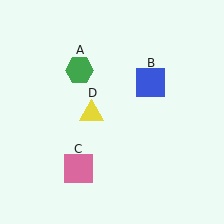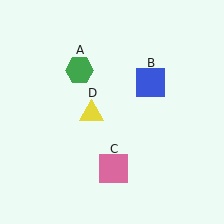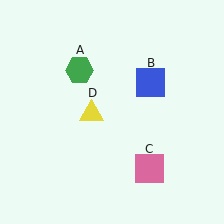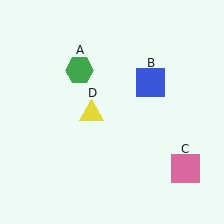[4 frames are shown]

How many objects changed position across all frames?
1 object changed position: pink square (object C).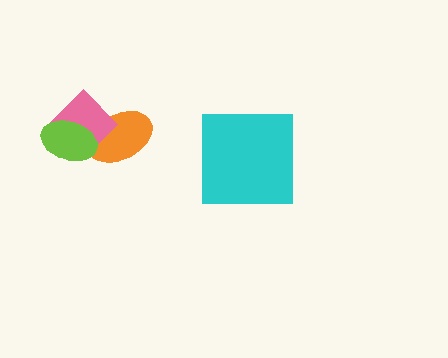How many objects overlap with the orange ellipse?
2 objects overlap with the orange ellipse.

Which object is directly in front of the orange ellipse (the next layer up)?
The pink diamond is directly in front of the orange ellipse.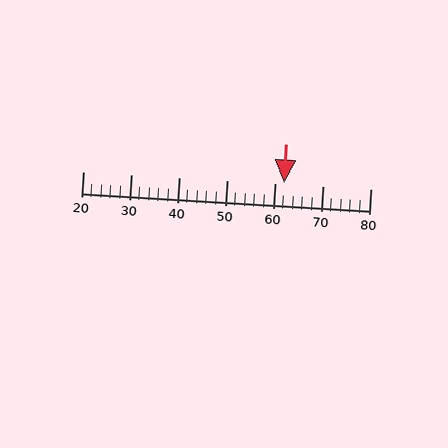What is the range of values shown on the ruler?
The ruler shows values from 20 to 80.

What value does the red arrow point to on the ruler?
The red arrow points to approximately 62.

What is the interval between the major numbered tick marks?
The major tick marks are spaced 10 units apart.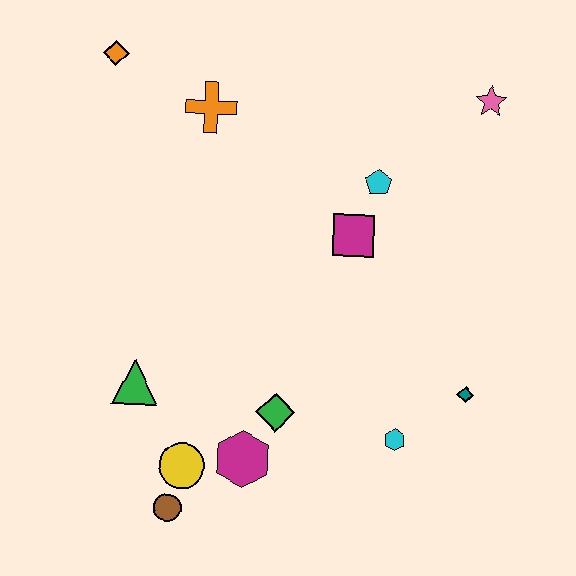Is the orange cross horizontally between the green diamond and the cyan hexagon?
No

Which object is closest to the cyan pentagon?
The magenta square is closest to the cyan pentagon.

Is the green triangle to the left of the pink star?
Yes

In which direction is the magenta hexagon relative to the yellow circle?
The magenta hexagon is to the right of the yellow circle.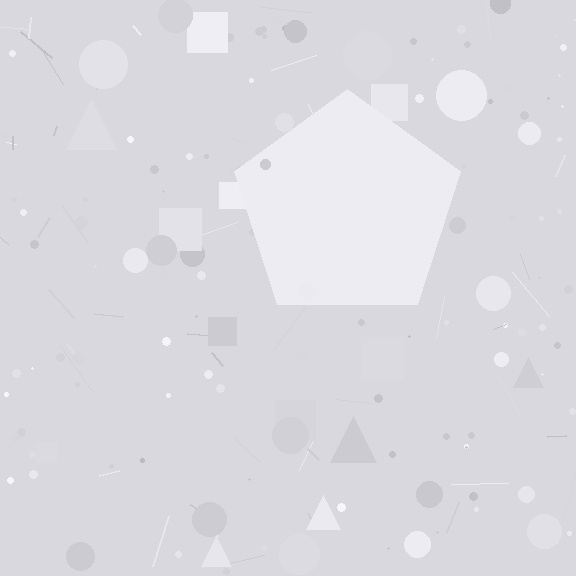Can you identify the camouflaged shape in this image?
The camouflaged shape is a pentagon.